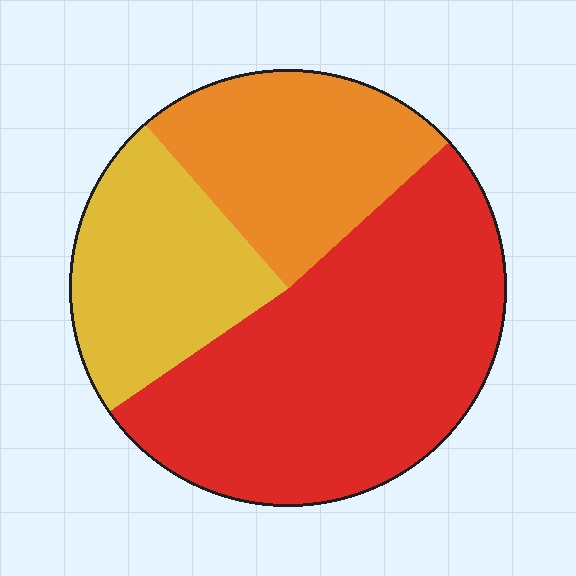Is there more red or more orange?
Red.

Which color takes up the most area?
Red, at roughly 50%.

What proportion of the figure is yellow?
Yellow takes up about one quarter (1/4) of the figure.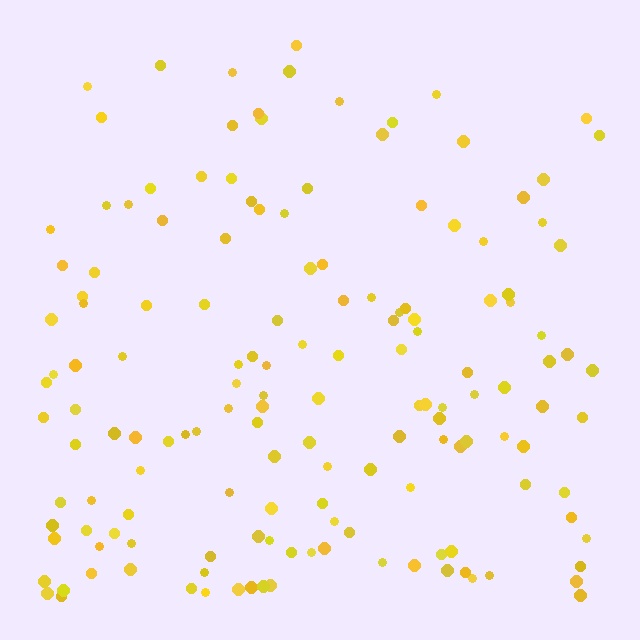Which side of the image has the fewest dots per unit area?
The top.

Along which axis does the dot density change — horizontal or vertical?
Vertical.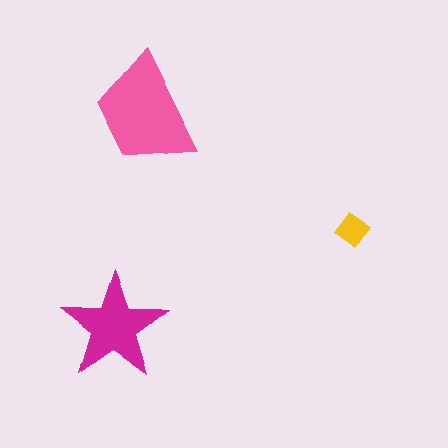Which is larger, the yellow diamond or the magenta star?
The magenta star.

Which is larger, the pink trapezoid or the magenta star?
The pink trapezoid.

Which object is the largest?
The pink trapezoid.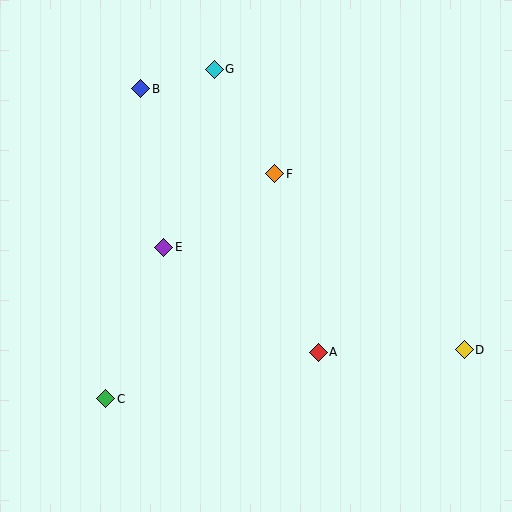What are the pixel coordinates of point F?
Point F is at (275, 174).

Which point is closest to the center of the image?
Point F at (275, 174) is closest to the center.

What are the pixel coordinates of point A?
Point A is at (318, 352).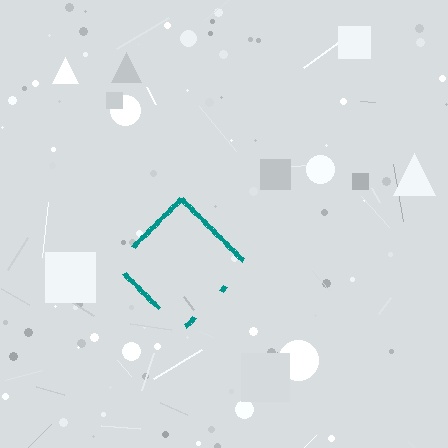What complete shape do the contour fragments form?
The contour fragments form a diamond.